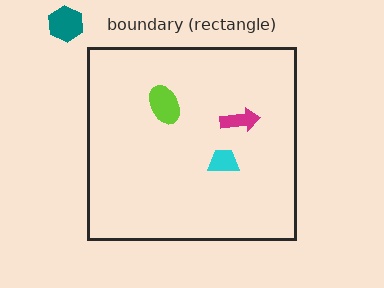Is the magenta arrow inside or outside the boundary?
Inside.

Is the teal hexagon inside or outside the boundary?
Outside.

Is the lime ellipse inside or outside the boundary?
Inside.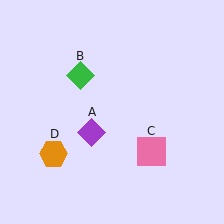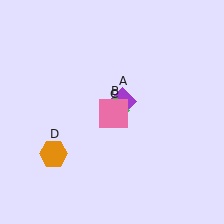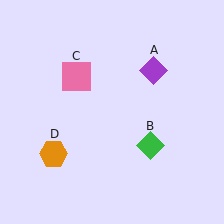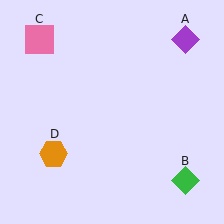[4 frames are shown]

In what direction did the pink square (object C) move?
The pink square (object C) moved up and to the left.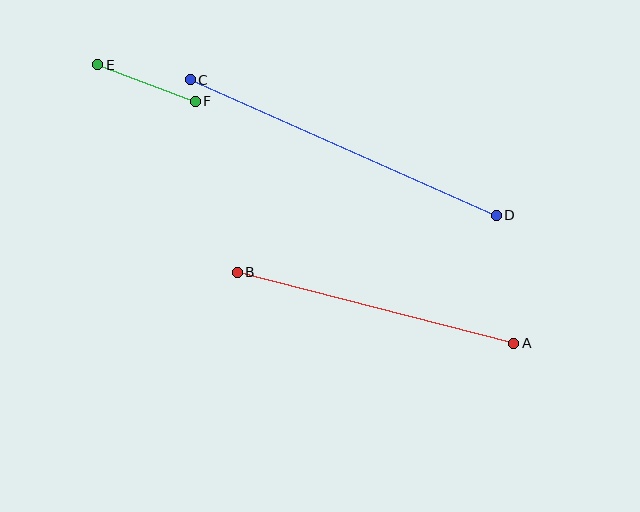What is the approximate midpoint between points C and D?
The midpoint is at approximately (343, 147) pixels.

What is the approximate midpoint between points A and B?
The midpoint is at approximately (375, 308) pixels.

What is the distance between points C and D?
The distance is approximately 335 pixels.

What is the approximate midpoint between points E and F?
The midpoint is at approximately (146, 83) pixels.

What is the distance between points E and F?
The distance is approximately 104 pixels.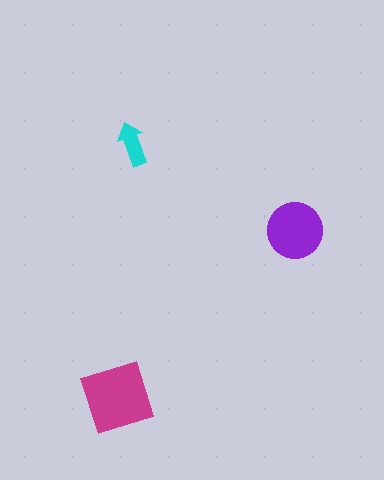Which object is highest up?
The cyan arrow is topmost.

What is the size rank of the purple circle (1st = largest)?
2nd.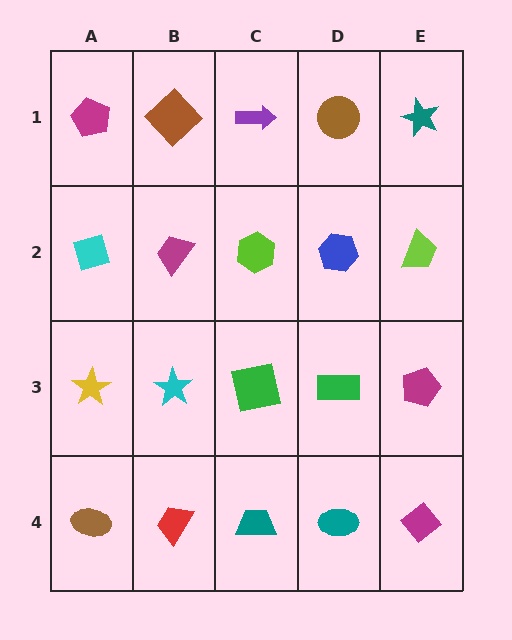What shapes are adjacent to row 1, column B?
A magenta trapezoid (row 2, column B), a magenta pentagon (row 1, column A), a purple arrow (row 1, column C).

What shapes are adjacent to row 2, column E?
A teal star (row 1, column E), a magenta pentagon (row 3, column E), a blue hexagon (row 2, column D).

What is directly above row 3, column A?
A cyan diamond.